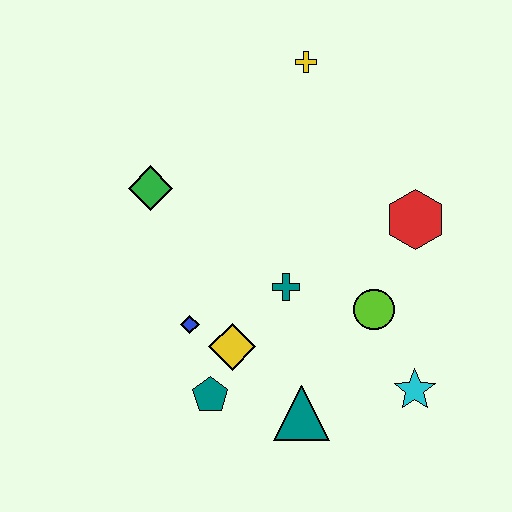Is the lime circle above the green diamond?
No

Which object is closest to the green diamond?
The blue diamond is closest to the green diamond.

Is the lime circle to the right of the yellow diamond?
Yes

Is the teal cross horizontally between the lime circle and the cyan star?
No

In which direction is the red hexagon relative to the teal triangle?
The red hexagon is above the teal triangle.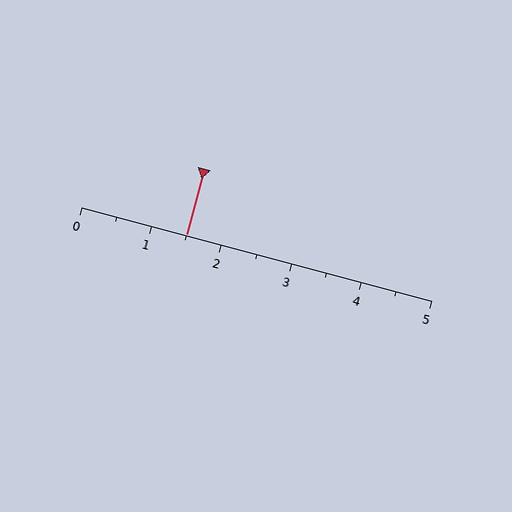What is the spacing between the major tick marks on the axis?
The major ticks are spaced 1 apart.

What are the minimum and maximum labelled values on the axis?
The axis runs from 0 to 5.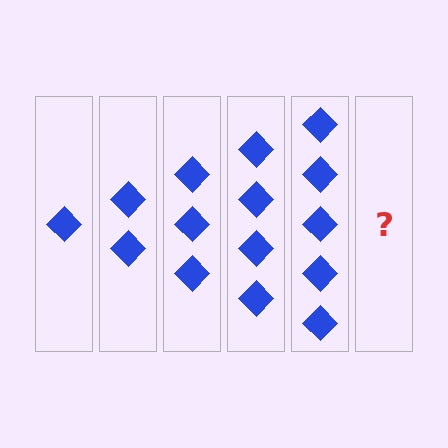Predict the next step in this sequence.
The next step is 6 diamonds.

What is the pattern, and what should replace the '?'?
The pattern is that each step adds one more diamond. The '?' should be 6 diamonds.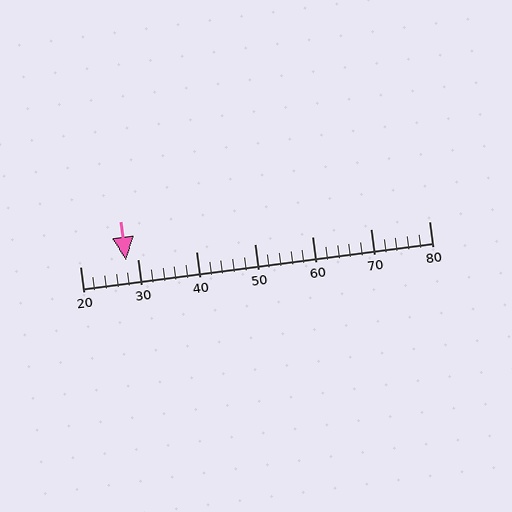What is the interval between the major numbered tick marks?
The major tick marks are spaced 10 units apart.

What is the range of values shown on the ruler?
The ruler shows values from 20 to 80.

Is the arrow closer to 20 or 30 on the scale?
The arrow is closer to 30.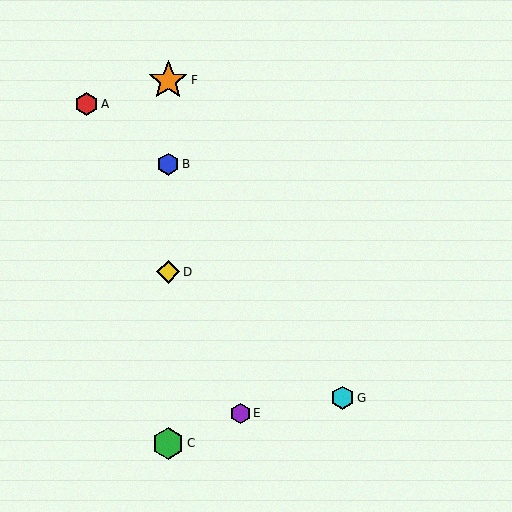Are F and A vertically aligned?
No, F is at x≈168 and A is at x≈87.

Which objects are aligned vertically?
Objects B, C, D, F are aligned vertically.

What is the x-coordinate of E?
Object E is at x≈240.